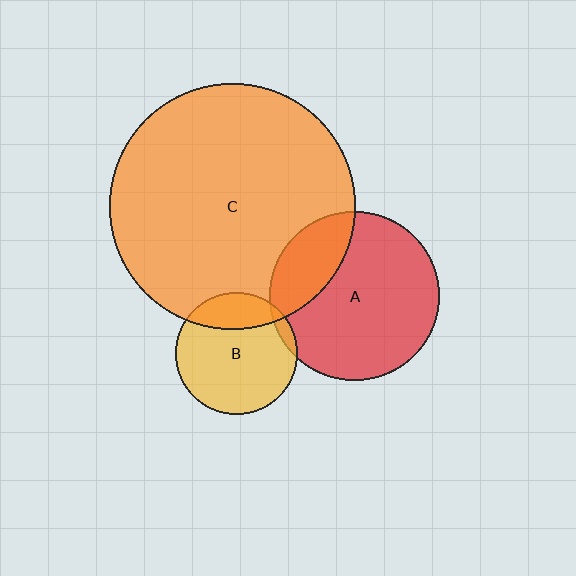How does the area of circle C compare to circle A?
Approximately 2.1 times.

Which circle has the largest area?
Circle C (orange).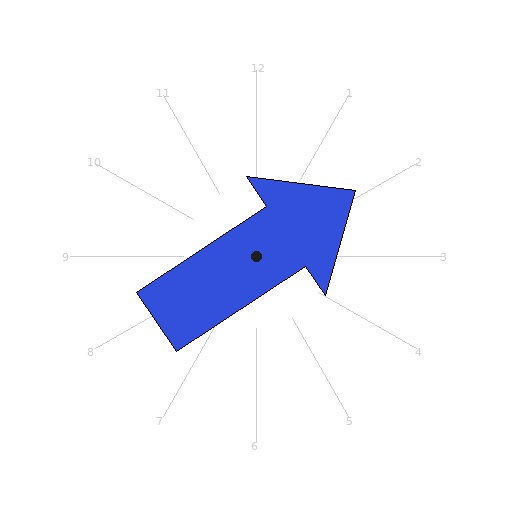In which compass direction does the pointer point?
Northeast.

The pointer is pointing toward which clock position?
Roughly 2 o'clock.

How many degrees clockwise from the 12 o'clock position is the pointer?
Approximately 57 degrees.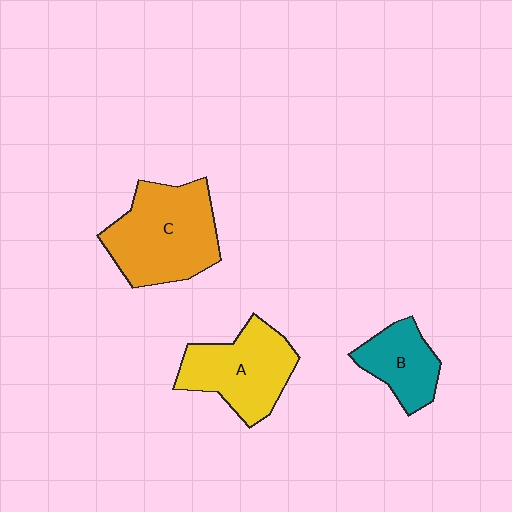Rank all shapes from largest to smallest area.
From largest to smallest: C (orange), A (yellow), B (teal).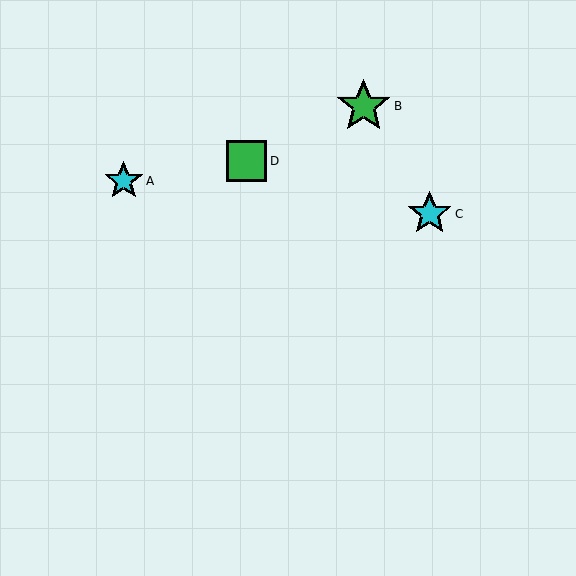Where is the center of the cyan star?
The center of the cyan star is at (124, 181).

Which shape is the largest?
The green star (labeled B) is the largest.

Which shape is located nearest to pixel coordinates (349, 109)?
The green star (labeled B) at (364, 106) is nearest to that location.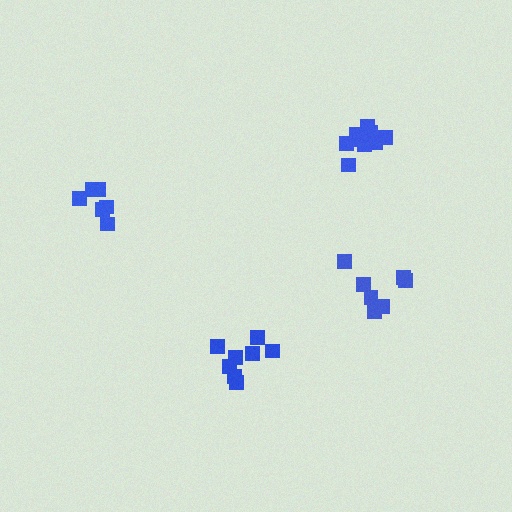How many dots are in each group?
Group 1: 8 dots, Group 2: 6 dots, Group 3: 7 dots, Group 4: 10 dots (31 total).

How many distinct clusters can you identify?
There are 4 distinct clusters.